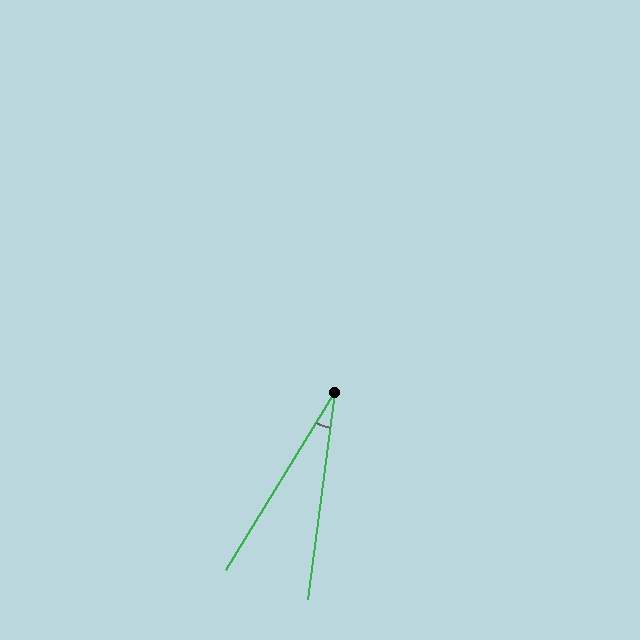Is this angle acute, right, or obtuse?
It is acute.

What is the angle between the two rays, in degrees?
Approximately 24 degrees.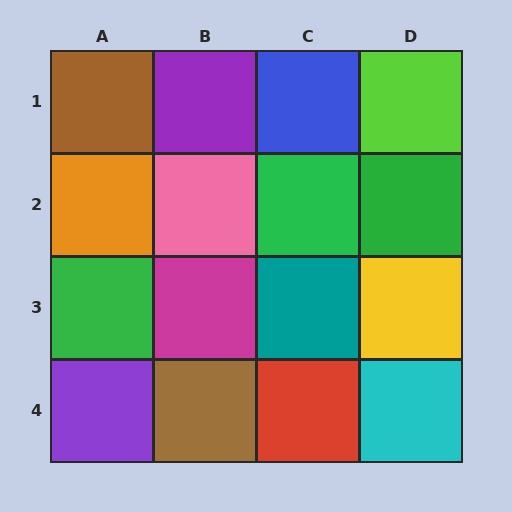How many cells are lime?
1 cell is lime.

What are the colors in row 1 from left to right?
Brown, purple, blue, lime.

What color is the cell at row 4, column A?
Purple.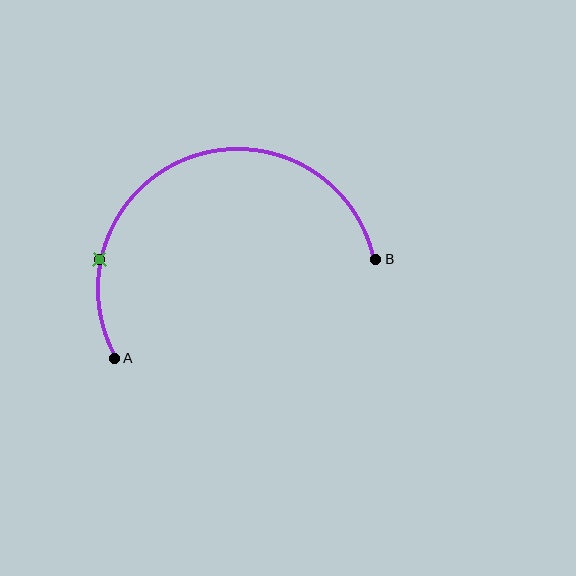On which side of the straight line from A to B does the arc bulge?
The arc bulges above the straight line connecting A and B.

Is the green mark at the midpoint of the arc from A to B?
No. The green mark lies on the arc but is closer to endpoint A. The arc midpoint would be at the point on the curve equidistant along the arc from both A and B.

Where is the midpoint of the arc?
The arc midpoint is the point on the curve farthest from the straight line joining A and B. It sits above that line.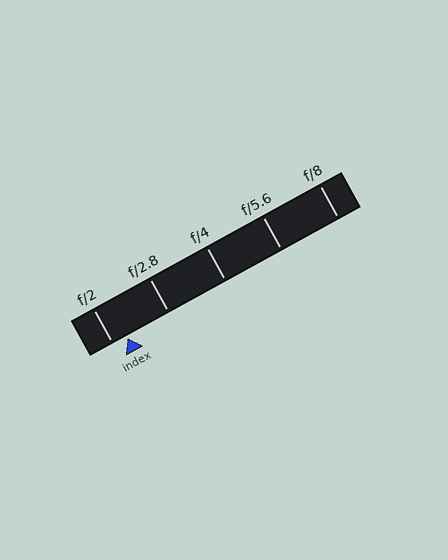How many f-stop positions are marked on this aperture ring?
There are 5 f-stop positions marked.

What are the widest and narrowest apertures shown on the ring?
The widest aperture shown is f/2 and the narrowest is f/8.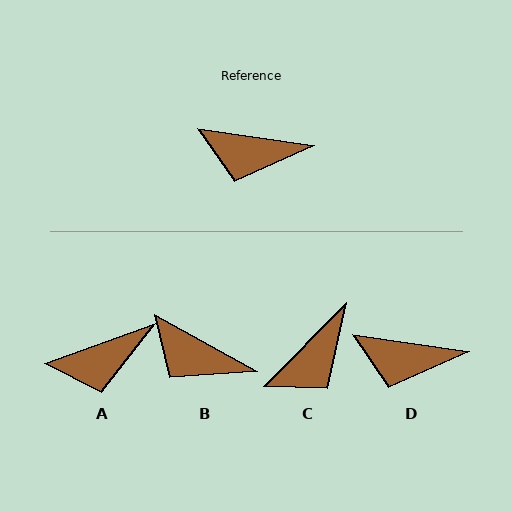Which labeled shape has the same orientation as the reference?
D.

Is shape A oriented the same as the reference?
No, it is off by about 28 degrees.